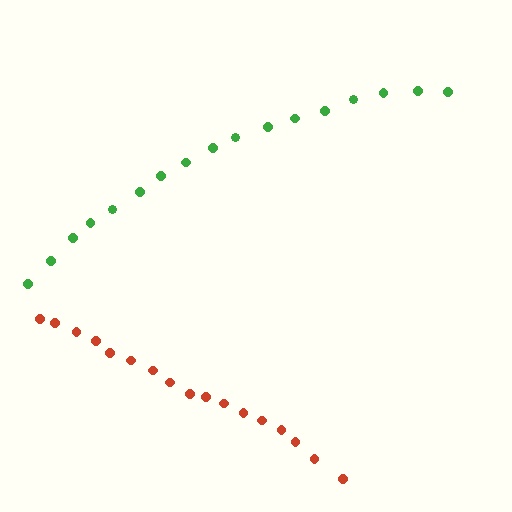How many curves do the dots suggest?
There are 2 distinct paths.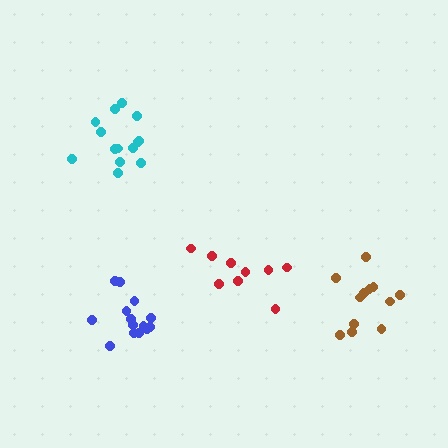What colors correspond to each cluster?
The clusters are colored: red, cyan, blue, brown.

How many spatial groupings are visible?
There are 4 spatial groupings.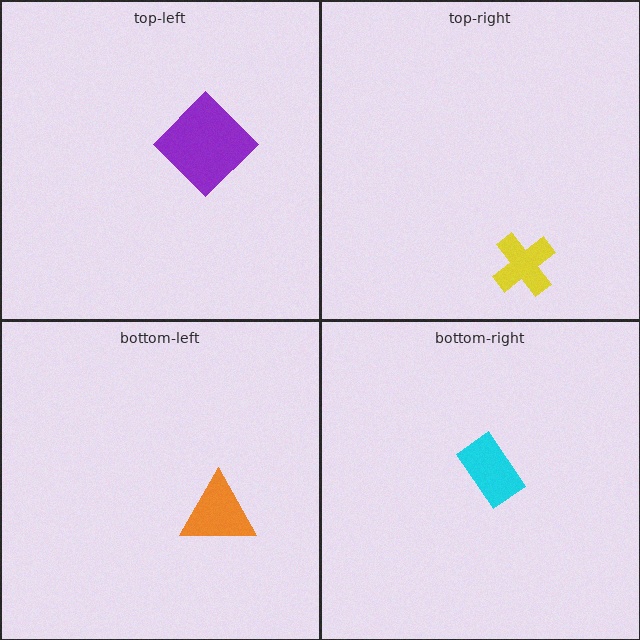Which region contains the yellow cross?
The top-right region.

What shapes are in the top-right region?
The yellow cross.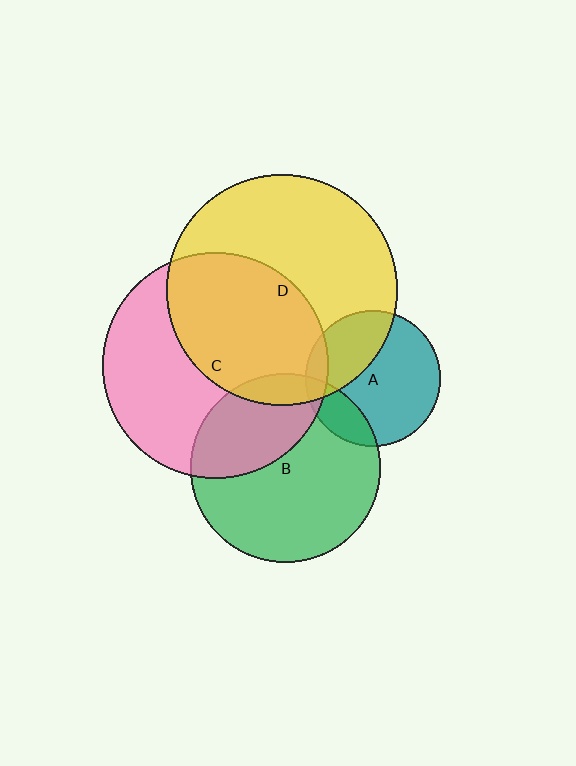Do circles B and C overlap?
Yes.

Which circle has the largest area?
Circle D (yellow).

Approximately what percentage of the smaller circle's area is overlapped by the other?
Approximately 35%.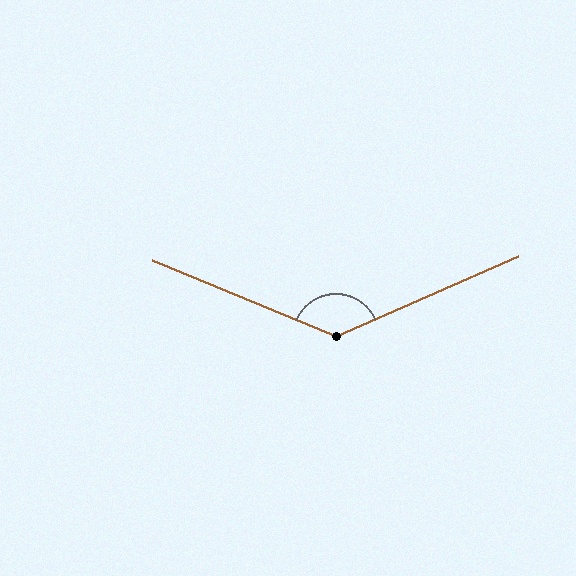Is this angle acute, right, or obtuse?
It is obtuse.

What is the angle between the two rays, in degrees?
Approximately 134 degrees.